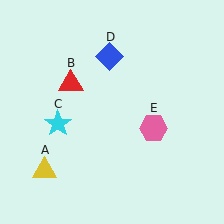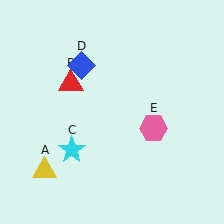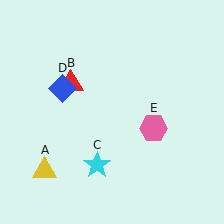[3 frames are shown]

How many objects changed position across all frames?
2 objects changed position: cyan star (object C), blue diamond (object D).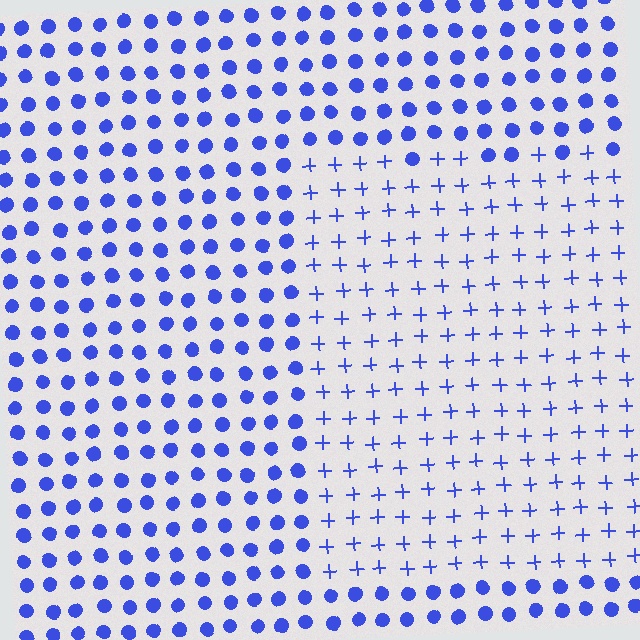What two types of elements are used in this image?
The image uses plus signs inside the rectangle region and circles outside it.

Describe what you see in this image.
The image is filled with small blue elements arranged in a uniform grid. A rectangle-shaped region contains plus signs, while the surrounding area contains circles. The boundary is defined purely by the change in element shape.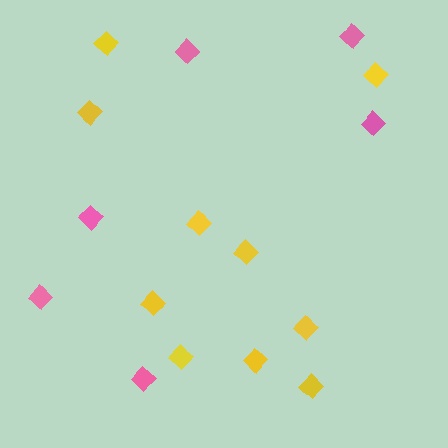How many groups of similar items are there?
There are 2 groups: one group of pink diamonds (6) and one group of yellow diamonds (10).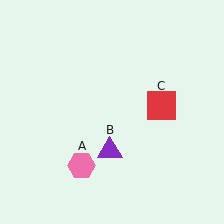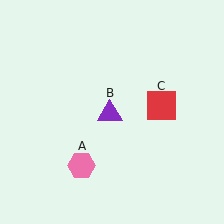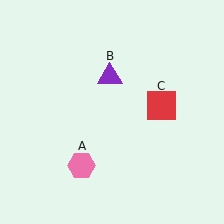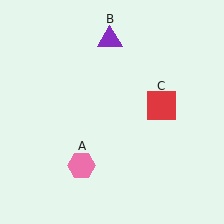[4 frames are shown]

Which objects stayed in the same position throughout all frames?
Pink hexagon (object A) and red square (object C) remained stationary.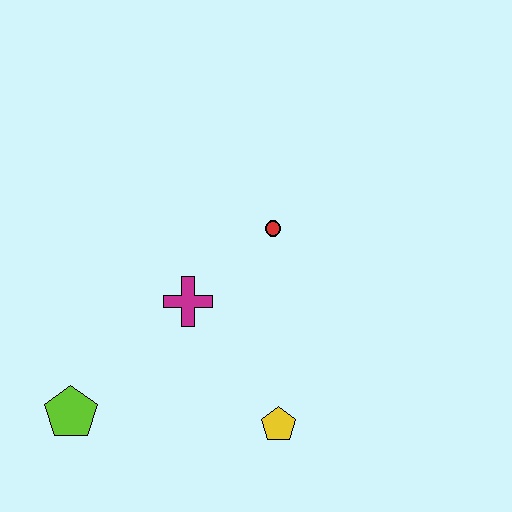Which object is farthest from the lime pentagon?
The red circle is farthest from the lime pentagon.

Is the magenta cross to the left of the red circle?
Yes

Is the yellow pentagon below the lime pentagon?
Yes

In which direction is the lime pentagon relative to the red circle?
The lime pentagon is to the left of the red circle.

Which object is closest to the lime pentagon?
The magenta cross is closest to the lime pentagon.